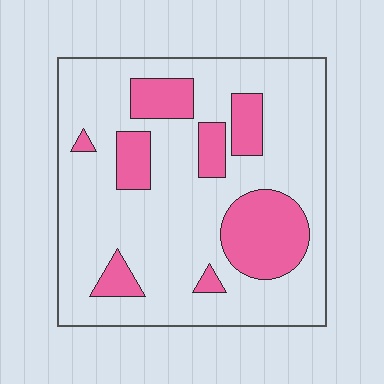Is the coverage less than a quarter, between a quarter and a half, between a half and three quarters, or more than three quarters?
Less than a quarter.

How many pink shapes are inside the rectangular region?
8.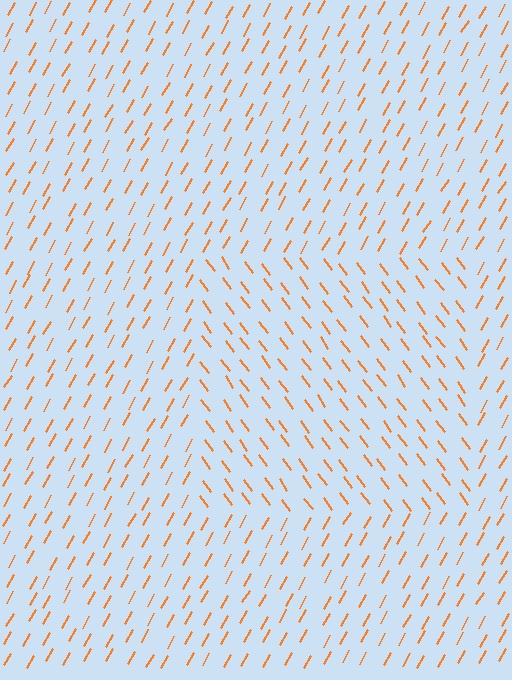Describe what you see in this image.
The image is filled with small orange line segments. A rectangle region in the image has lines oriented differently from the surrounding lines, creating a visible texture boundary.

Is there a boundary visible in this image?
Yes, there is a texture boundary formed by a change in line orientation.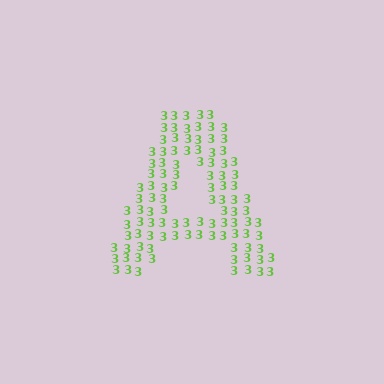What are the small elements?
The small elements are digit 3's.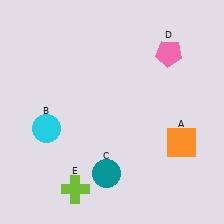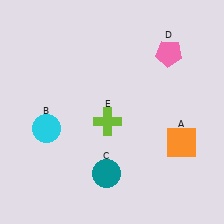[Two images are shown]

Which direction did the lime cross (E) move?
The lime cross (E) moved up.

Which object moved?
The lime cross (E) moved up.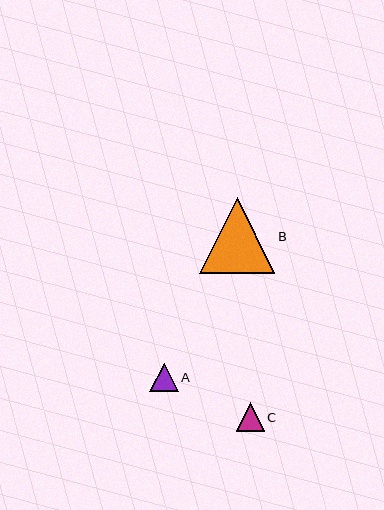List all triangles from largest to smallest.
From largest to smallest: B, A, C.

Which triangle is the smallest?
Triangle C is the smallest with a size of approximately 28 pixels.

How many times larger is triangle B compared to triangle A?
Triangle B is approximately 2.7 times the size of triangle A.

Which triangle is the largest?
Triangle B is the largest with a size of approximately 75 pixels.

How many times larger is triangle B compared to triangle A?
Triangle B is approximately 2.7 times the size of triangle A.